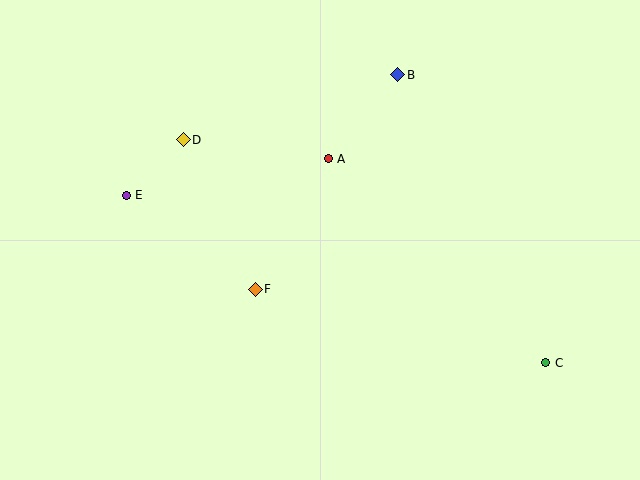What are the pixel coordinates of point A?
Point A is at (328, 159).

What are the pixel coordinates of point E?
Point E is at (126, 195).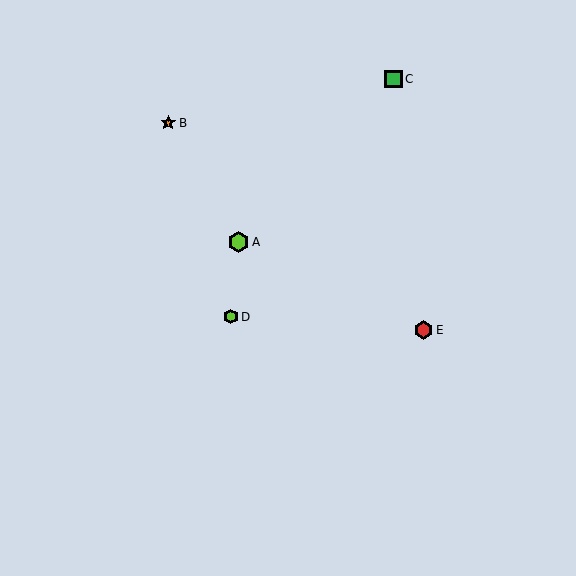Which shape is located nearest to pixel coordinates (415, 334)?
The red hexagon (labeled E) at (424, 330) is nearest to that location.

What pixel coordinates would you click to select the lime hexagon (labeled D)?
Click at (231, 317) to select the lime hexagon D.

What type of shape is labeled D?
Shape D is a lime hexagon.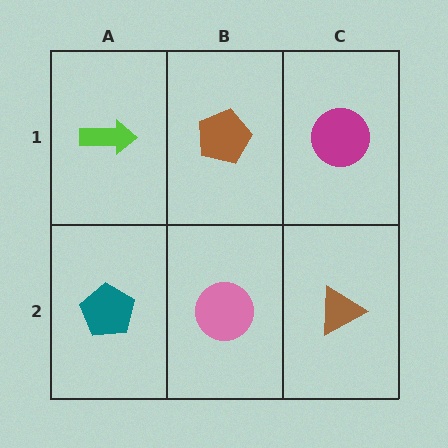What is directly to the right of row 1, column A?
A brown pentagon.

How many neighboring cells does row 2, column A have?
2.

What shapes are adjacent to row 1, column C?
A brown triangle (row 2, column C), a brown pentagon (row 1, column B).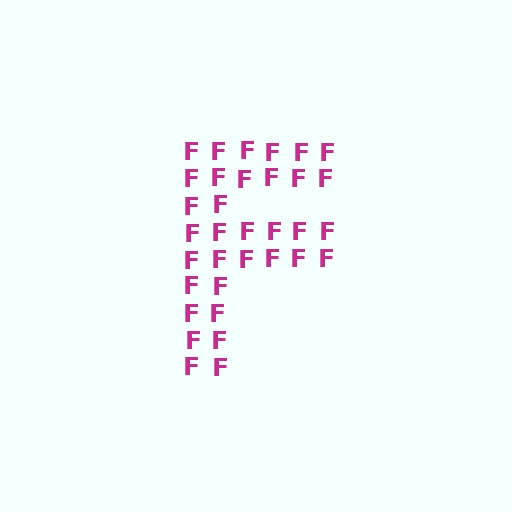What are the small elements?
The small elements are letter F's.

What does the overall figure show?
The overall figure shows the letter F.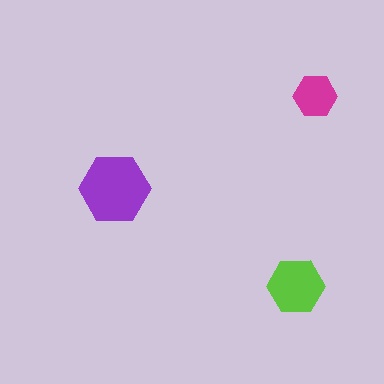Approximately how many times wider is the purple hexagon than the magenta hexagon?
About 1.5 times wider.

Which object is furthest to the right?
The magenta hexagon is rightmost.